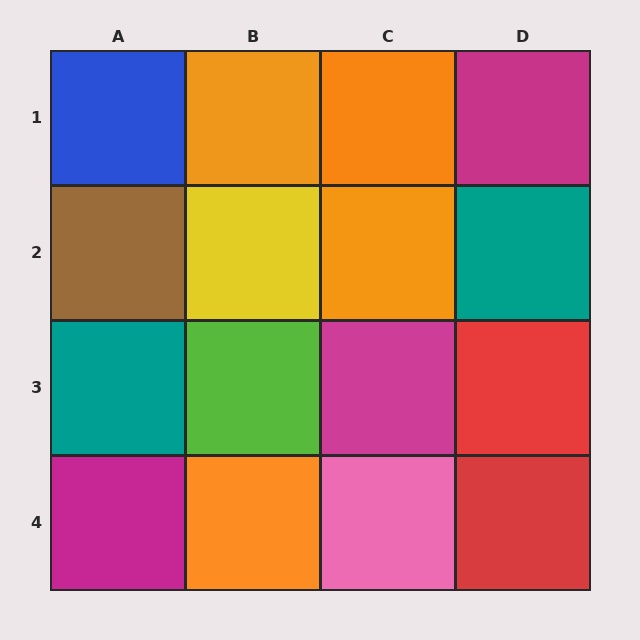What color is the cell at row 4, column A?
Magenta.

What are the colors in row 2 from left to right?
Brown, yellow, orange, teal.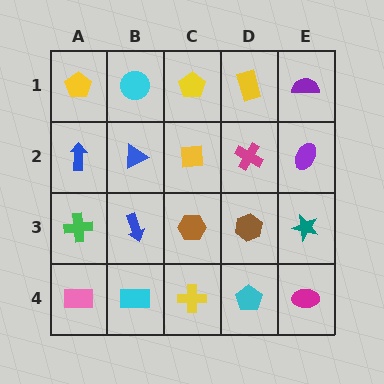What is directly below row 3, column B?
A cyan rectangle.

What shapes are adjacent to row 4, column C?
A brown hexagon (row 3, column C), a cyan rectangle (row 4, column B), a cyan pentagon (row 4, column D).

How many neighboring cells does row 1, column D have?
3.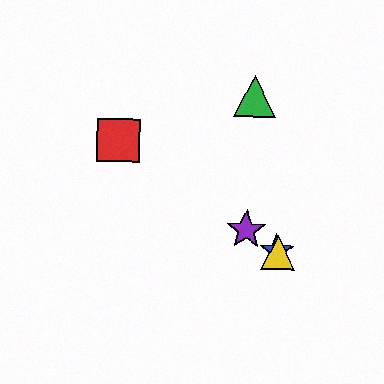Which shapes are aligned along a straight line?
The red square, the blue star, the yellow triangle, the purple star are aligned along a straight line.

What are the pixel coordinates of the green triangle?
The green triangle is at (255, 96).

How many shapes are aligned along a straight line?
4 shapes (the red square, the blue star, the yellow triangle, the purple star) are aligned along a straight line.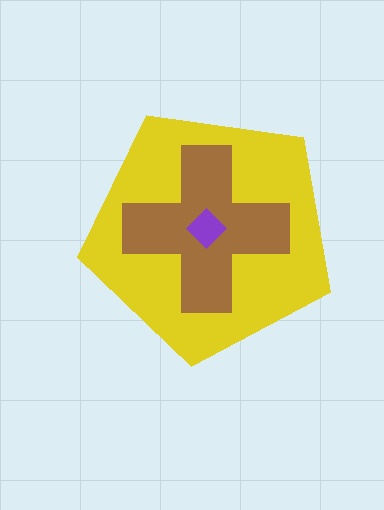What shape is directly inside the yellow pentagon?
The brown cross.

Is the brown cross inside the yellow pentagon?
Yes.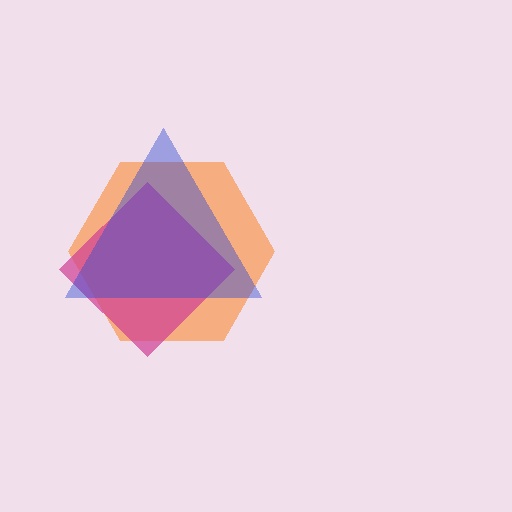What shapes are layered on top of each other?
The layered shapes are: an orange hexagon, a magenta diamond, a blue triangle.